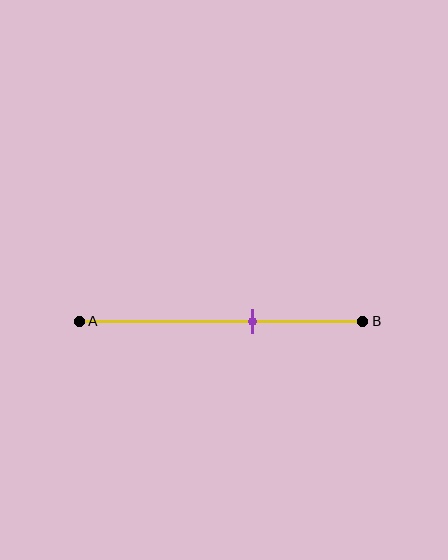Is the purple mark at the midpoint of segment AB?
No, the mark is at about 60% from A, not at the 50% midpoint.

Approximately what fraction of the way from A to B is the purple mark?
The purple mark is approximately 60% of the way from A to B.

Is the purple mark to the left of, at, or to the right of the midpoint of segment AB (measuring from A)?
The purple mark is to the right of the midpoint of segment AB.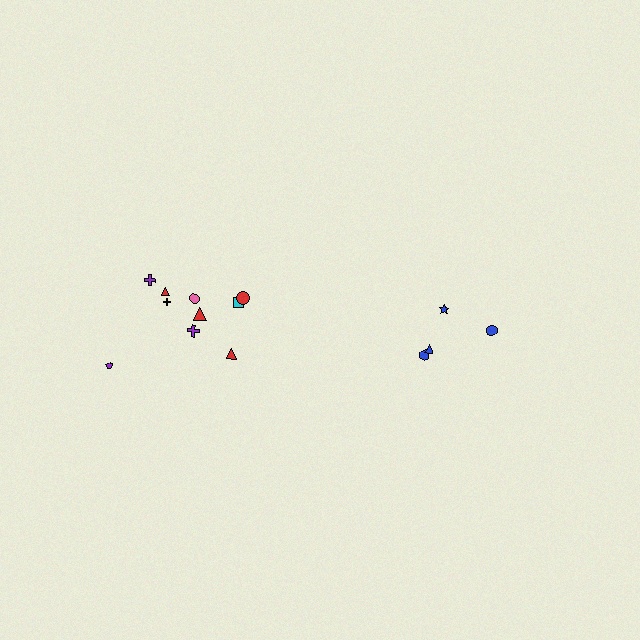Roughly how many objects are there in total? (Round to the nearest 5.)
Roughly 15 objects in total.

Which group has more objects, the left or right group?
The left group.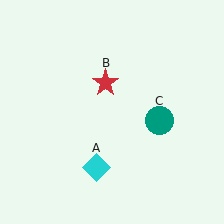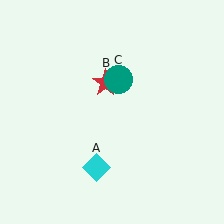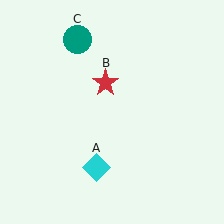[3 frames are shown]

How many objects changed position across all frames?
1 object changed position: teal circle (object C).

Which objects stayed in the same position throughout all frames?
Cyan diamond (object A) and red star (object B) remained stationary.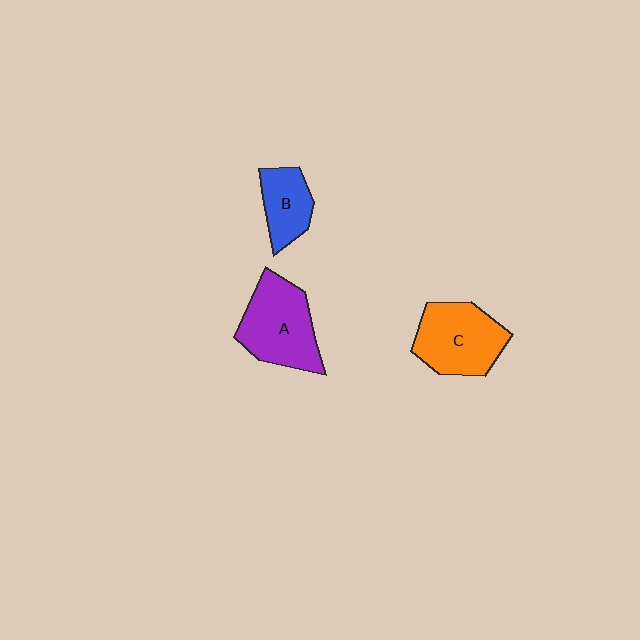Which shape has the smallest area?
Shape B (blue).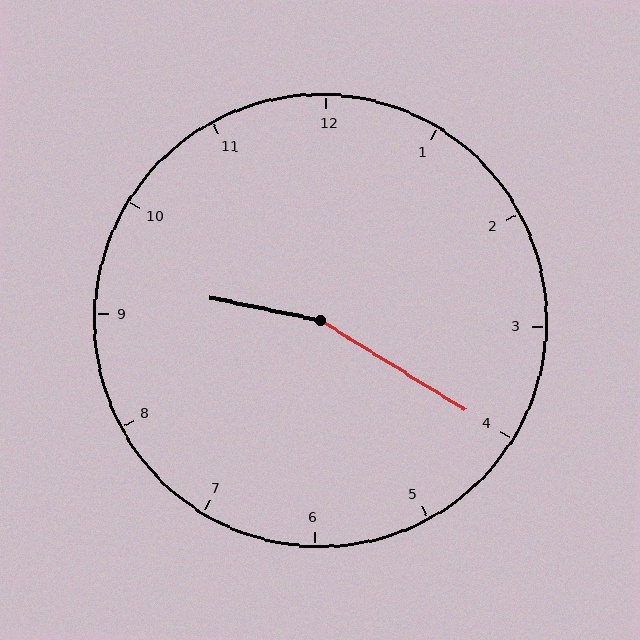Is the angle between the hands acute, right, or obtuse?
It is obtuse.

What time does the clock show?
9:20.